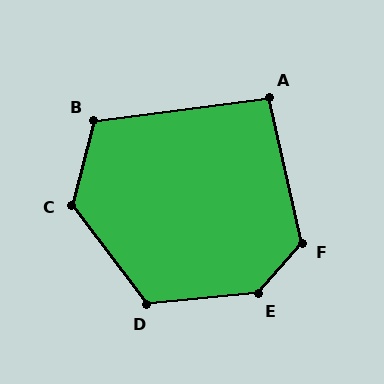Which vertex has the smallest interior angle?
A, at approximately 95 degrees.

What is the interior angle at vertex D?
Approximately 122 degrees (obtuse).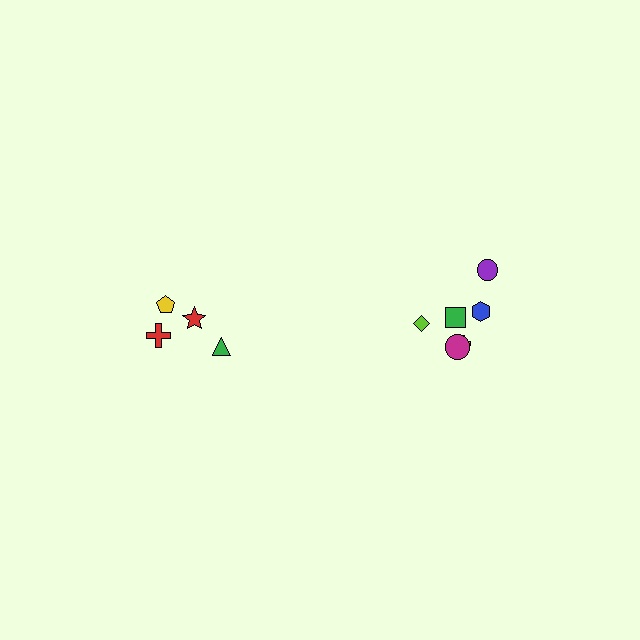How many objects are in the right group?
There are 6 objects.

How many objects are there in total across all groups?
There are 10 objects.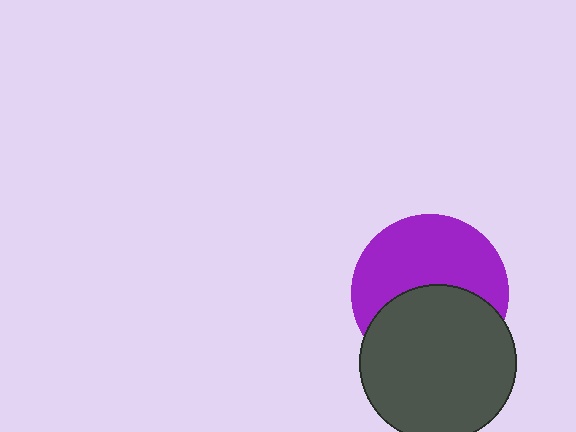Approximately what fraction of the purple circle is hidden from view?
Roughly 45% of the purple circle is hidden behind the dark gray circle.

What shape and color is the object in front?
The object in front is a dark gray circle.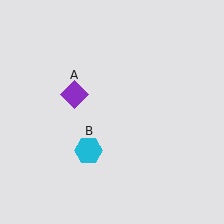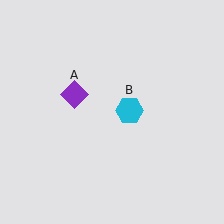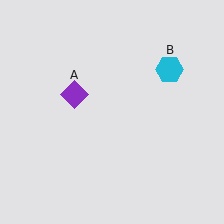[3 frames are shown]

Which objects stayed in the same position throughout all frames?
Purple diamond (object A) remained stationary.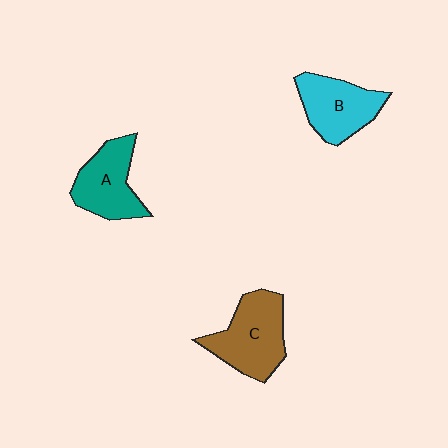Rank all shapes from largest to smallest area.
From largest to smallest: C (brown), B (cyan), A (teal).